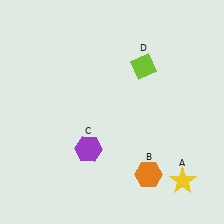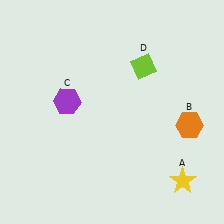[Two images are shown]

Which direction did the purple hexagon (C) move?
The purple hexagon (C) moved up.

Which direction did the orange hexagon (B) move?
The orange hexagon (B) moved up.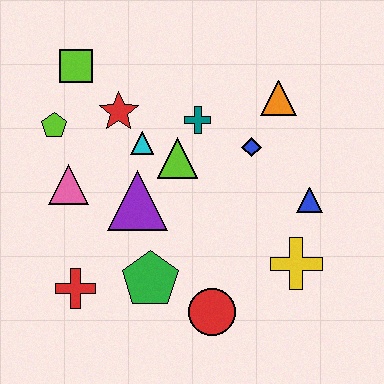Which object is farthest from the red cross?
The orange triangle is farthest from the red cross.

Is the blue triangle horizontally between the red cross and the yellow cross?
No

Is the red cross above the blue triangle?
No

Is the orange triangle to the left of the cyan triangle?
No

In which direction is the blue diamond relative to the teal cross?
The blue diamond is to the right of the teal cross.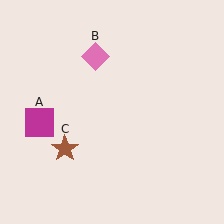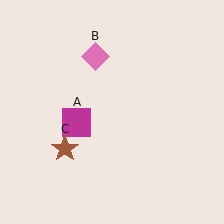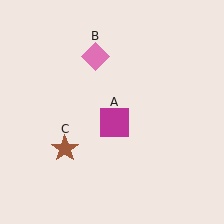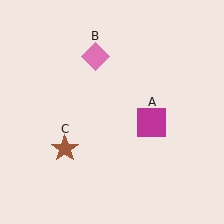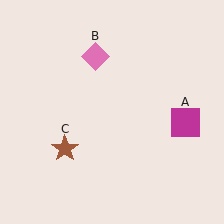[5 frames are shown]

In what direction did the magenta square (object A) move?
The magenta square (object A) moved right.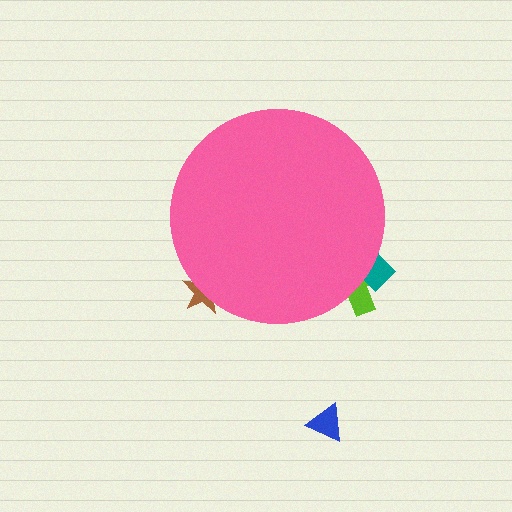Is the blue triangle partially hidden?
No, the blue triangle is fully visible.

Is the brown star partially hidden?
Yes, the brown star is partially hidden behind the pink circle.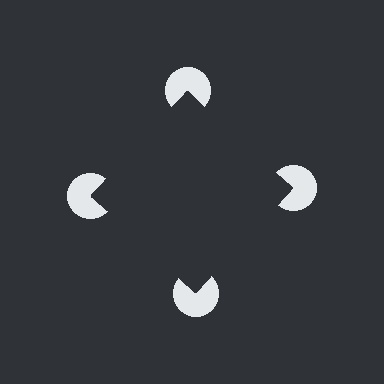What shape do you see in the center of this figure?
An illusory square — its edges are inferred from the aligned wedge cuts in the pac-man discs, not physically drawn.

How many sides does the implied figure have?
4 sides.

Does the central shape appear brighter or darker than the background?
It typically appears slightly darker than the background, even though no actual brightness change is drawn.